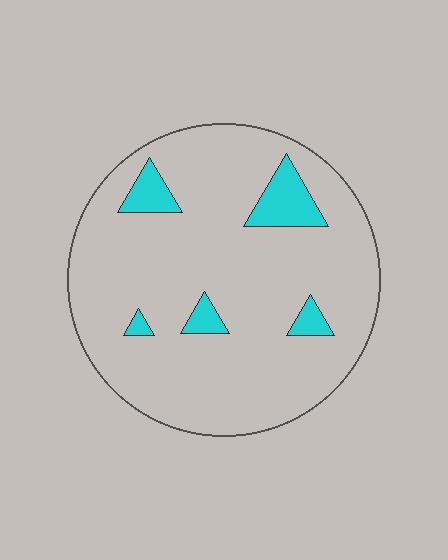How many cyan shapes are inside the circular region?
5.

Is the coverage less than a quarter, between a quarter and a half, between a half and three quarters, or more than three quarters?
Less than a quarter.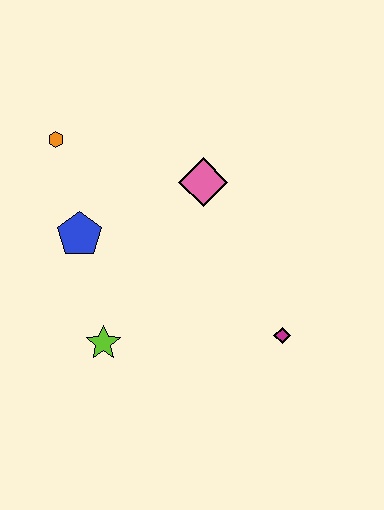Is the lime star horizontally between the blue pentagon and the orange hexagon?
No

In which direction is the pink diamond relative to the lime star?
The pink diamond is above the lime star.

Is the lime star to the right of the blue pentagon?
Yes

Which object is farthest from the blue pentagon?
The magenta diamond is farthest from the blue pentagon.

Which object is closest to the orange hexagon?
The blue pentagon is closest to the orange hexagon.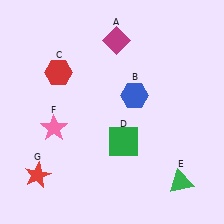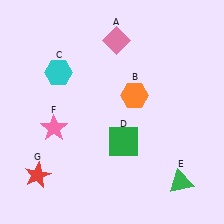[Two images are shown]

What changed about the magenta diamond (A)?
In Image 1, A is magenta. In Image 2, it changed to pink.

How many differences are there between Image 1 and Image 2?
There are 3 differences between the two images.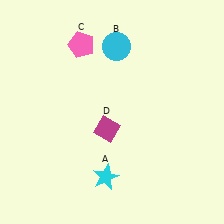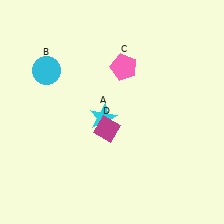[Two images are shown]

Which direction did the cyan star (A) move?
The cyan star (A) moved up.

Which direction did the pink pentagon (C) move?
The pink pentagon (C) moved right.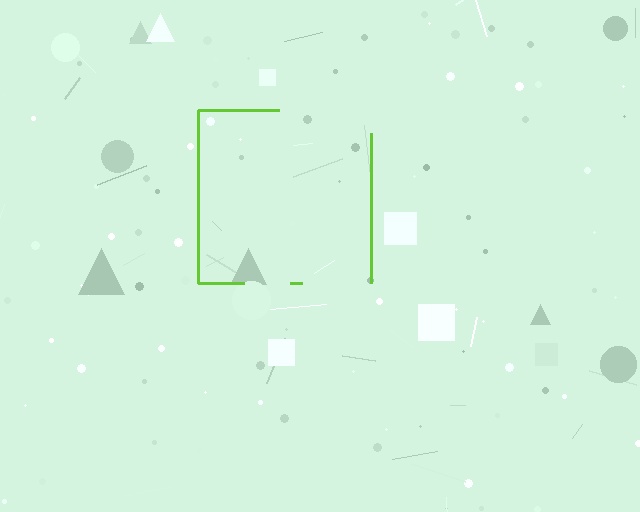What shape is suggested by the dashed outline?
The dashed outline suggests a square.